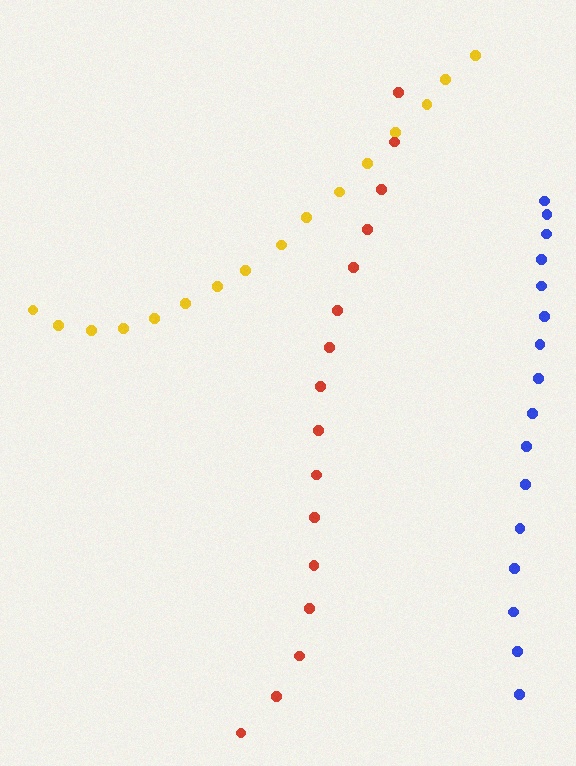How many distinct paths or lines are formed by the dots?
There are 3 distinct paths.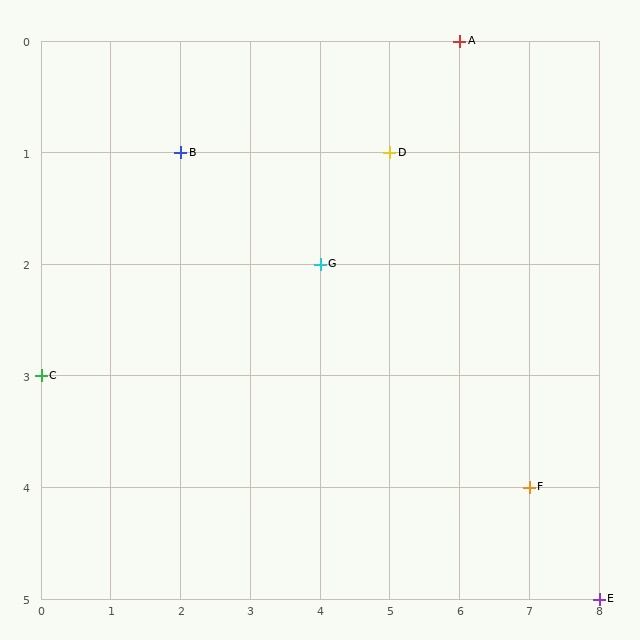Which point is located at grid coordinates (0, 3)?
Point C is at (0, 3).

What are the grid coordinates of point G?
Point G is at grid coordinates (4, 2).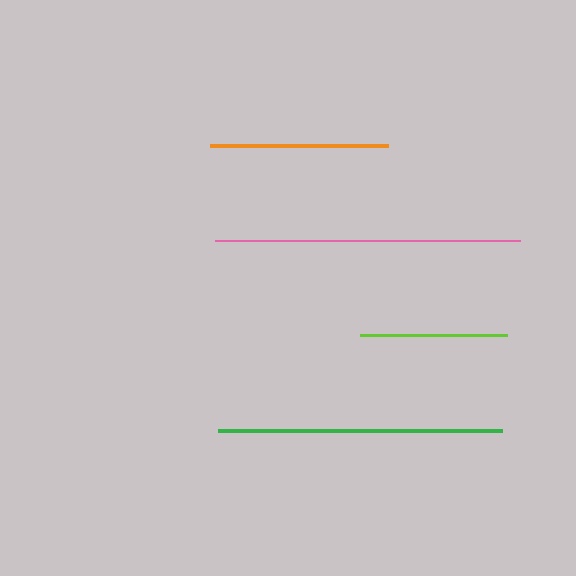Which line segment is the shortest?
The lime line is the shortest at approximately 147 pixels.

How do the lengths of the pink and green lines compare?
The pink and green lines are approximately the same length.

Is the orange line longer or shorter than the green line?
The green line is longer than the orange line.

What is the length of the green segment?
The green segment is approximately 284 pixels long.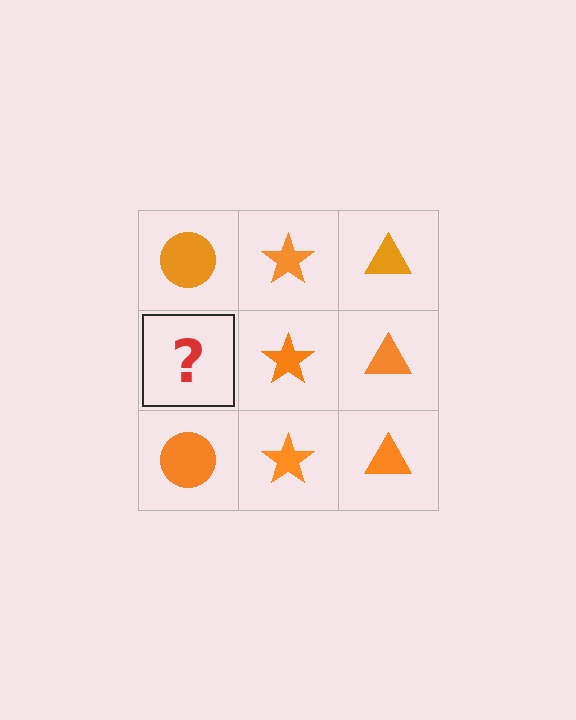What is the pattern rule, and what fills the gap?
The rule is that each column has a consistent shape. The gap should be filled with an orange circle.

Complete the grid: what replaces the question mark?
The question mark should be replaced with an orange circle.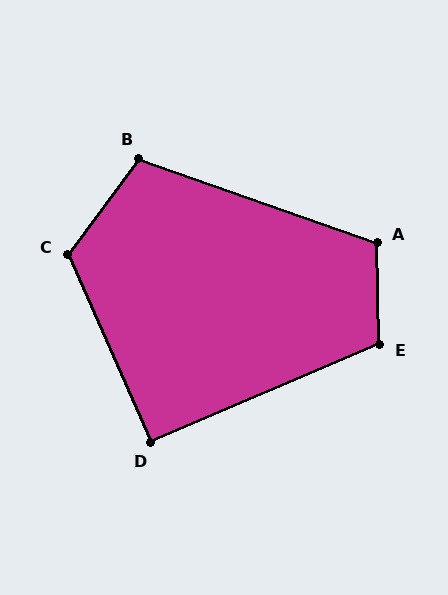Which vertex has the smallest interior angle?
D, at approximately 91 degrees.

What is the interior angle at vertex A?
Approximately 111 degrees (obtuse).